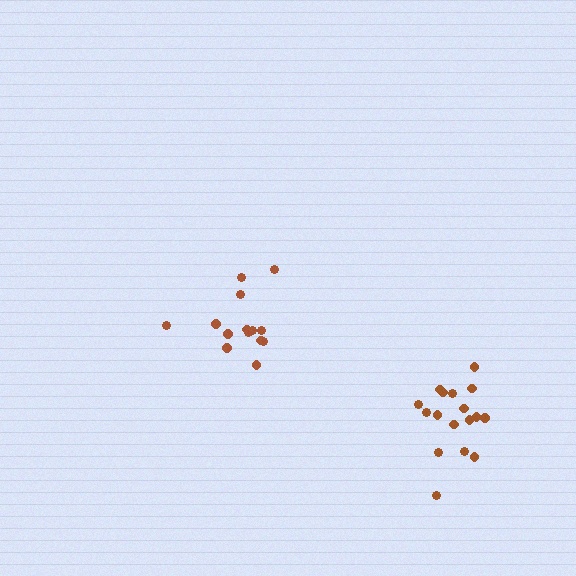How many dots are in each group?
Group 1: 17 dots, Group 2: 14 dots (31 total).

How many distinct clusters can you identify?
There are 2 distinct clusters.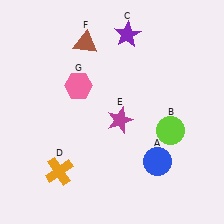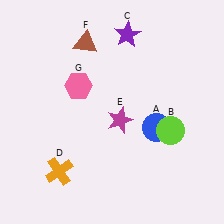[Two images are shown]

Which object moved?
The blue circle (A) moved up.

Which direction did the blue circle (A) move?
The blue circle (A) moved up.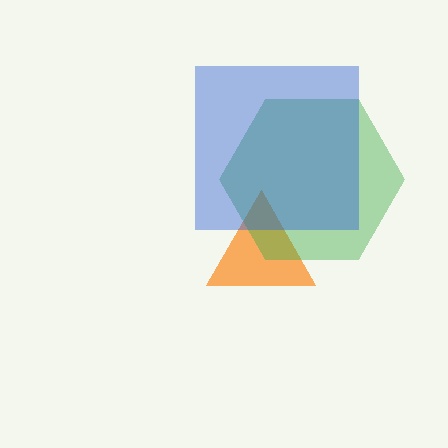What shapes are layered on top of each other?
The layered shapes are: an orange triangle, a green hexagon, a blue square.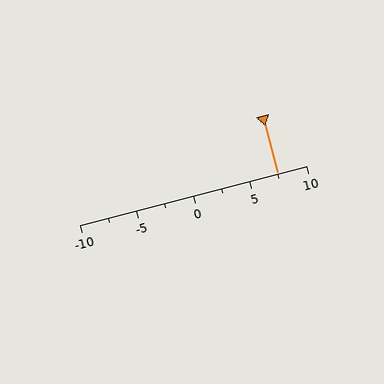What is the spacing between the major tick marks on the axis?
The major ticks are spaced 5 apart.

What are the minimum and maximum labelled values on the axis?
The axis runs from -10 to 10.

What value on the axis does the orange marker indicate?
The marker indicates approximately 7.5.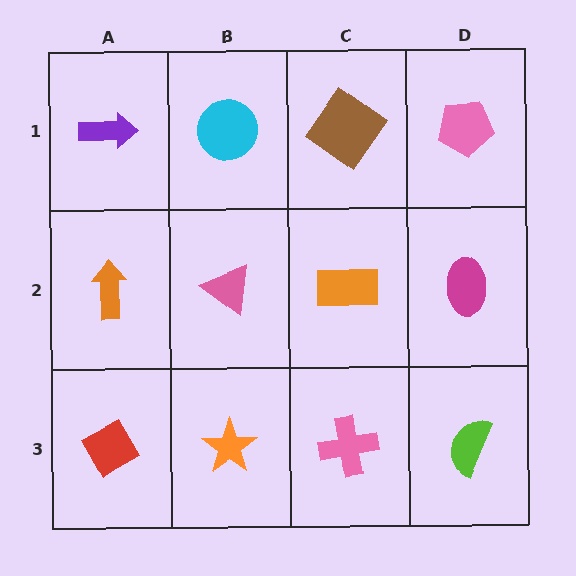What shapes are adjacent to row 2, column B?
A cyan circle (row 1, column B), an orange star (row 3, column B), an orange arrow (row 2, column A), an orange rectangle (row 2, column C).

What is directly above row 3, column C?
An orange rectangle.